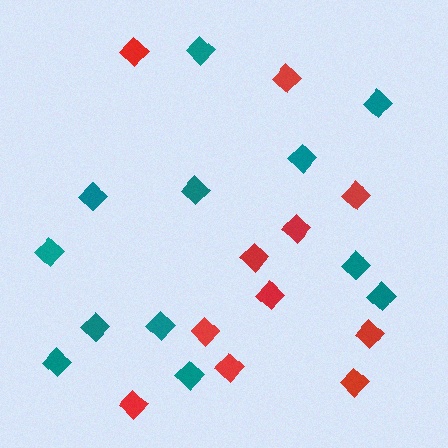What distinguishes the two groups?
There are 2 groups: one group of red diamonds (11) and one group of teal diamonds (12).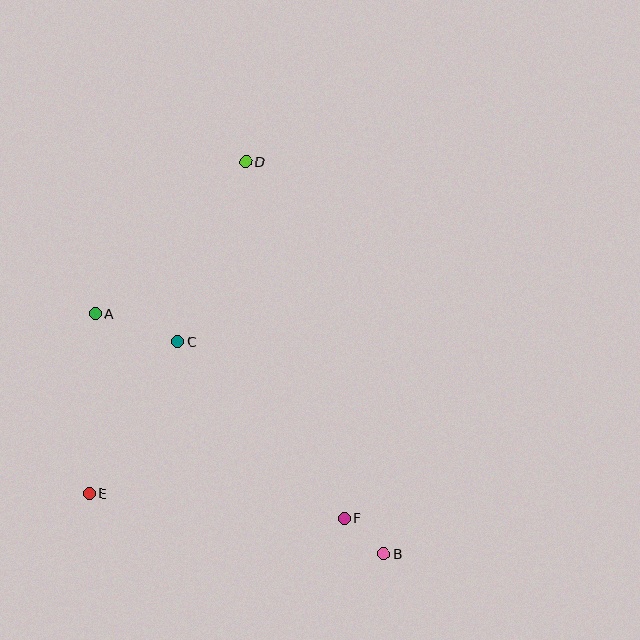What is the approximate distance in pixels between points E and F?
The distance between E and F is approximately 257 pixels.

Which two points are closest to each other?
Points B and F are closest to each other.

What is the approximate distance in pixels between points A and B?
The distance between A and B is approximately 375 pixels.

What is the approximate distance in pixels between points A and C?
The distance between A and C is approximately 87 pixels.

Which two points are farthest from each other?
Points B and D are farthest from each other.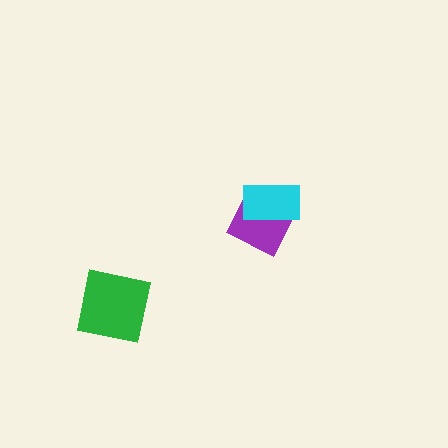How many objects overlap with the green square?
0 objects overlap with the green square.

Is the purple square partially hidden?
Yes, it is partially covered by another shape.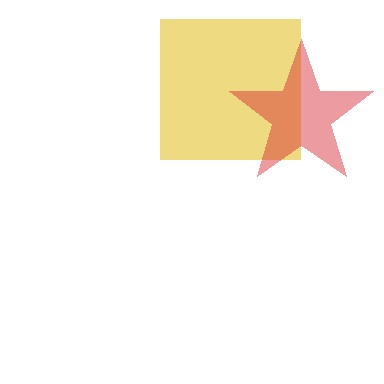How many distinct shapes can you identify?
There are 2 distinct shapes: a yellow square, a red star.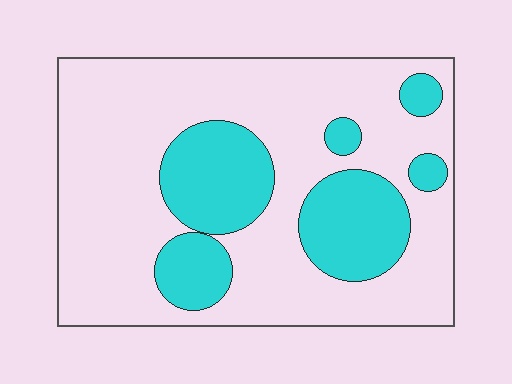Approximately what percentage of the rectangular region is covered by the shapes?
Approximately 25%.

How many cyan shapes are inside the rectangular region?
6.